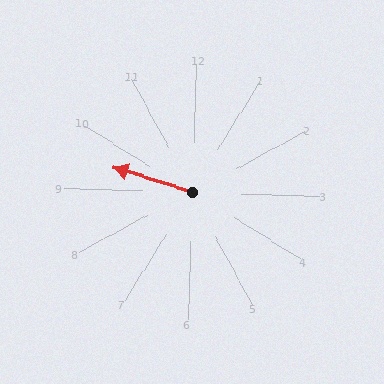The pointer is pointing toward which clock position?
Roughly 10 o'clock.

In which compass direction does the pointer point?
West.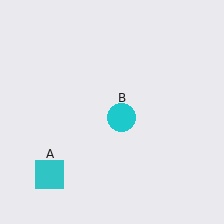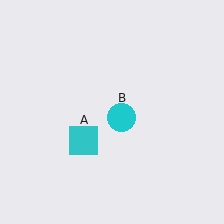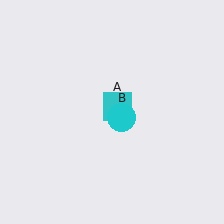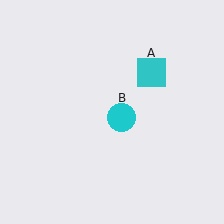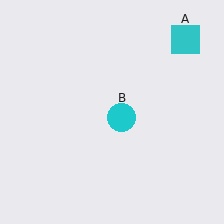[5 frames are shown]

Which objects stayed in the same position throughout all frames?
Cyan circle (object B) remained stationary.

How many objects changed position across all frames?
1 object changed position: cyan square (object A).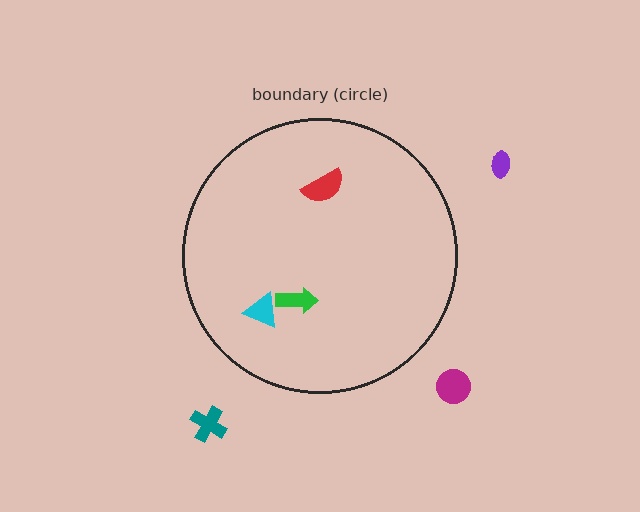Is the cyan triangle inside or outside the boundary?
Inside.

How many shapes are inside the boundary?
3 inside, 3 outside.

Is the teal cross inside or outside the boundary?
Outside.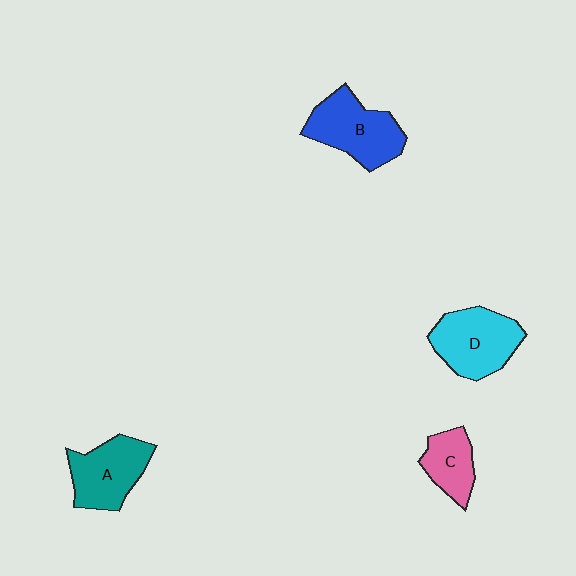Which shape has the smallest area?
Shape C (pink).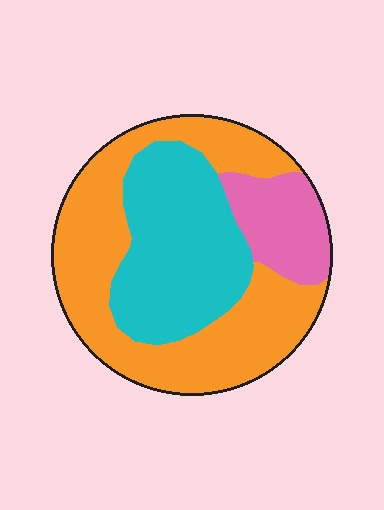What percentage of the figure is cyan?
Cyan takes up about one third (1/3) of the figure.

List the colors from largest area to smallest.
From largest to smallest: orange, cyan, pink.